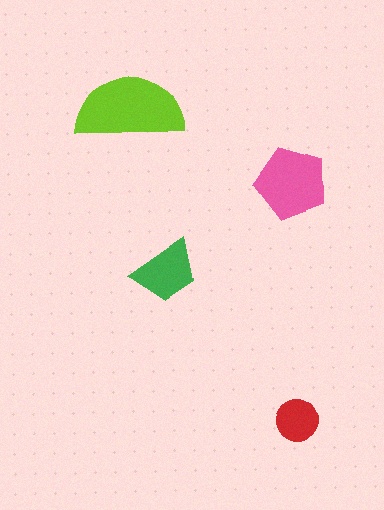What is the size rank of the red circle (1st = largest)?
4th.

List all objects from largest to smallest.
The lime semicircle, the pink pentagon, the green trapezoid, the red circle.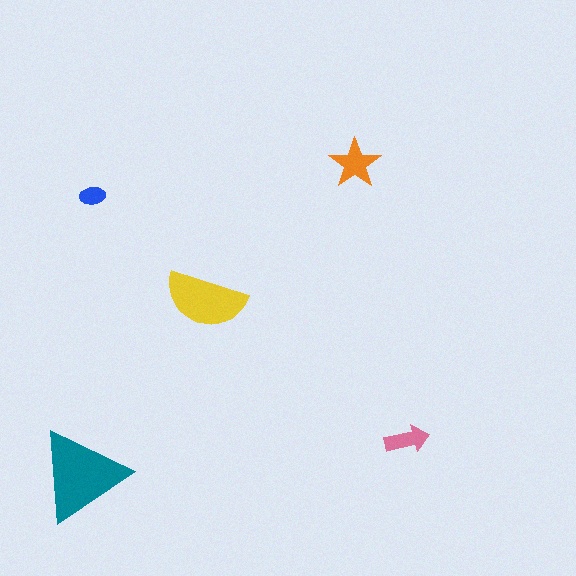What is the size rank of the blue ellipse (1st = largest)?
5th.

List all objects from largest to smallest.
The teal triangle, the yellow semicircle, the orange star, the pink arrow, the blue ellipse.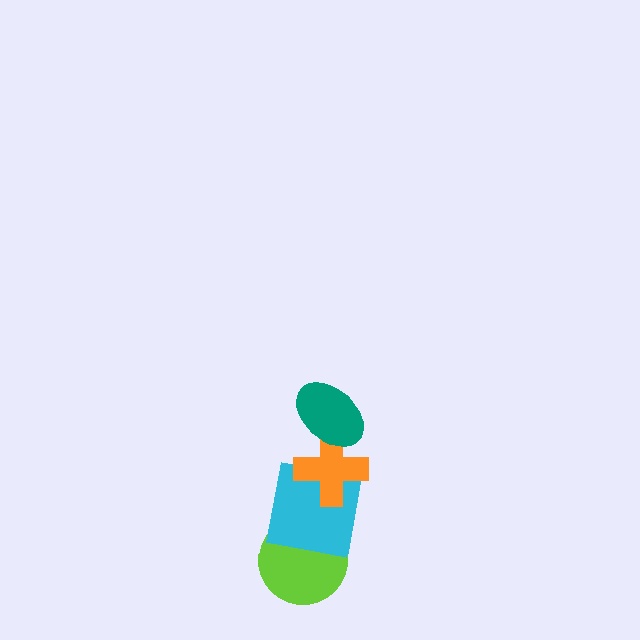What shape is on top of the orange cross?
The teal ellipse is on top of the orange cross.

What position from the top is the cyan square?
The cyan square is 3rd from the top.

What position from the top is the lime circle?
The lime circle is 4th from the top.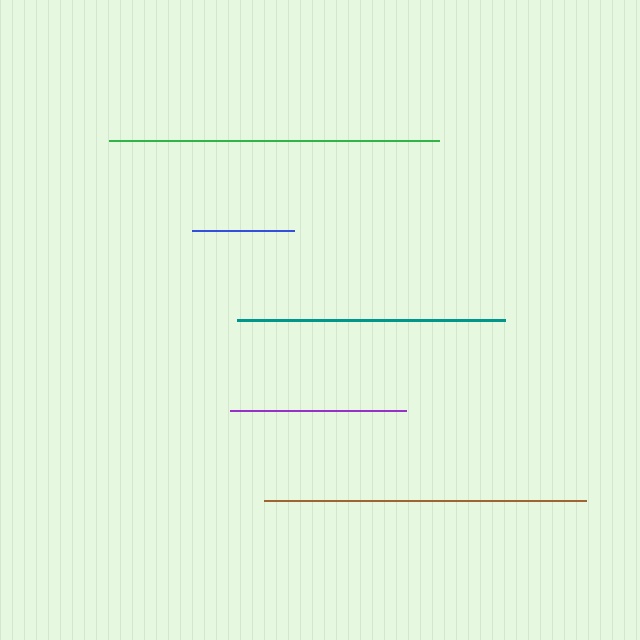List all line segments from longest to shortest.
From longest to shortest: green, brown, teal, purple, blue.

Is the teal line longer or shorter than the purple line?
The teal line is longer than the purple line.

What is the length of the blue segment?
The blue segment is approximately 102 pixels long.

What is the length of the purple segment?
The purple segment is approximately 176 pixels long.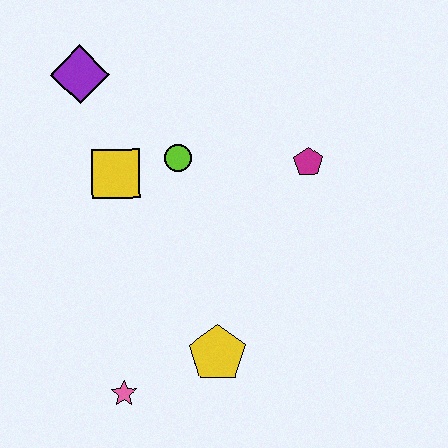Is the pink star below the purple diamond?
Yes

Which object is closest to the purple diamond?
The yellow square is closest to the purple diamond.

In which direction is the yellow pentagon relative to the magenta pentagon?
The yellow pentagon is below the magenta pentagon.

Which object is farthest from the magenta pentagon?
The pink star is farthest from the magenta pentagon.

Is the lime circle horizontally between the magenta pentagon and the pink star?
Yes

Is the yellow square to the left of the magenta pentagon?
Yes